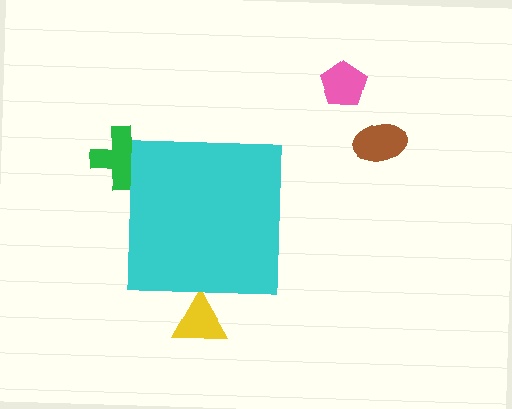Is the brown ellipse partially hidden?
No, the brown ellipse is fully visible.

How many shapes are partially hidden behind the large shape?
2 shapes are partially hidden.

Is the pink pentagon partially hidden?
No, the pink pentagon is fully visible.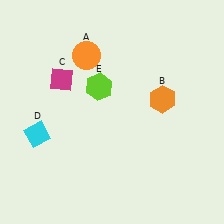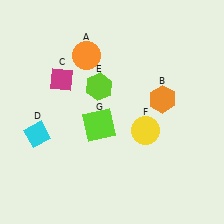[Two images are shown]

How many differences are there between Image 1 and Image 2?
There are 2 differences between the two images.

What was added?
A yellow circle (F), a lime square (G) were added in Image 2.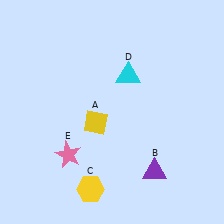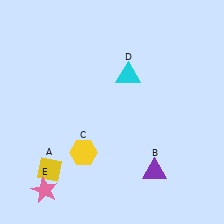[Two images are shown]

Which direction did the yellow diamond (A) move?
The yellow diamond (A) moved down.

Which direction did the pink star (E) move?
The pink star (E) moved down.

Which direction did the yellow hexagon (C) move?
The yellow hexagon (C) moved up.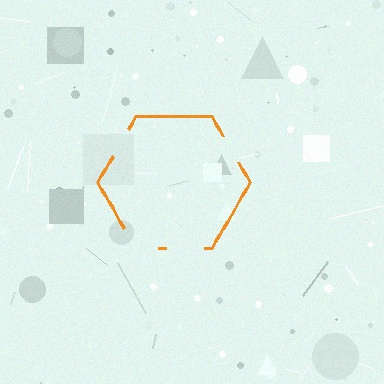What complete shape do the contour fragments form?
The contour fragments form a hexagon.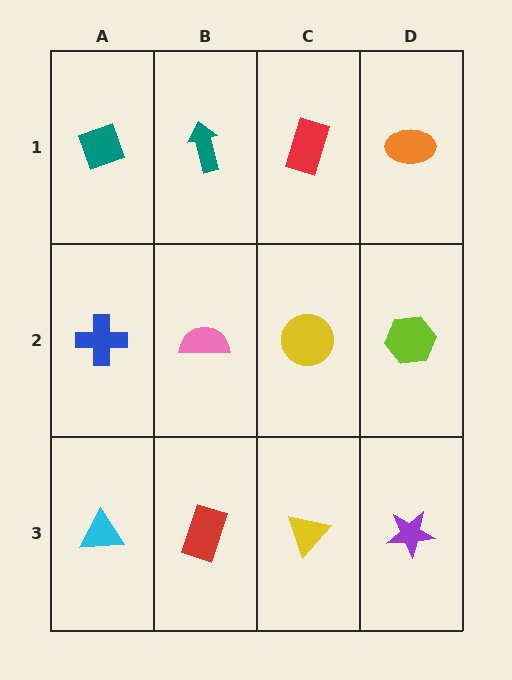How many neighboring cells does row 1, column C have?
3.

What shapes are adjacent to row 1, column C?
A yellow circle (row 2, column C), a teal arrow (row 1, column B), an orange ellipse (row 1, column D).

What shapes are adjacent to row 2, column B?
A teal arrow (row 1, column B), a red rectangle (row 3, column B), a blue cross (row 2, column A), a yellow circle (row 2, column C).